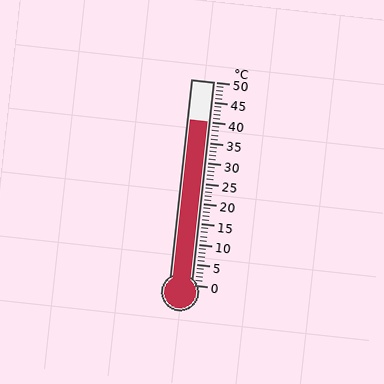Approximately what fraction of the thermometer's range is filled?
The thermometer is filled to approximately 80% of its range.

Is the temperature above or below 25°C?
The temperature is above 25°C.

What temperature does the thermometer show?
The thermometer shows approximately 40°C.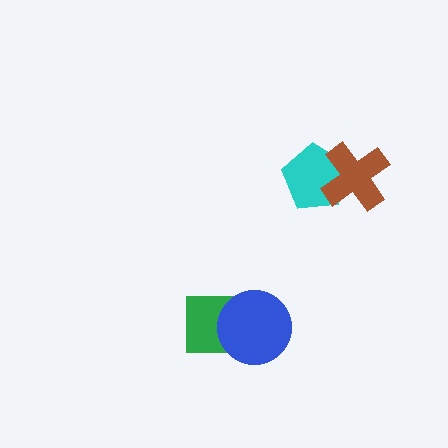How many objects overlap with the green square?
1 object overlaps with the green square.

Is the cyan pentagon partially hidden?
Yes, it is partially covered by another shape.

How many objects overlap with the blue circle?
1 object overlaps with the blue circle.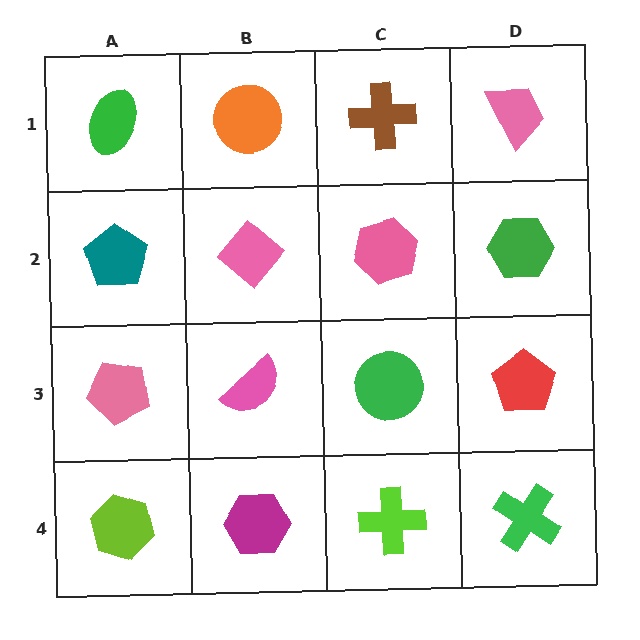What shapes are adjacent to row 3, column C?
A pink hexagon (row 2, column C), a lime cross (row 4, column C), a pink semicircle (row 3, column B), a red pentagon (row 3, column D).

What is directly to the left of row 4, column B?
A lime hexagon.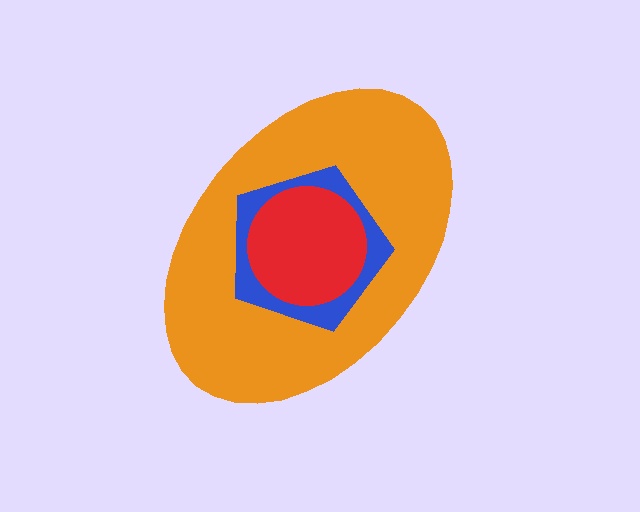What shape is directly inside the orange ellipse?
The blue pentagon.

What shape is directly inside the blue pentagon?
The red circle.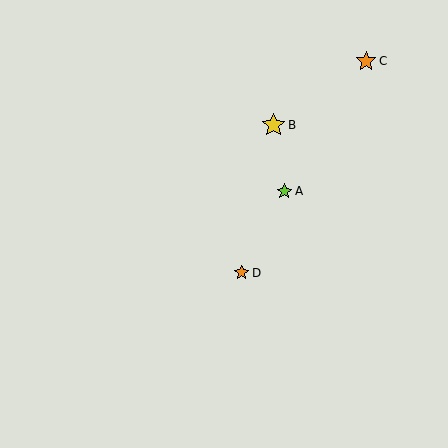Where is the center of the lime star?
The center of the lime star is at (284, 191).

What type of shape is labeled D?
Shape D is an orange star.